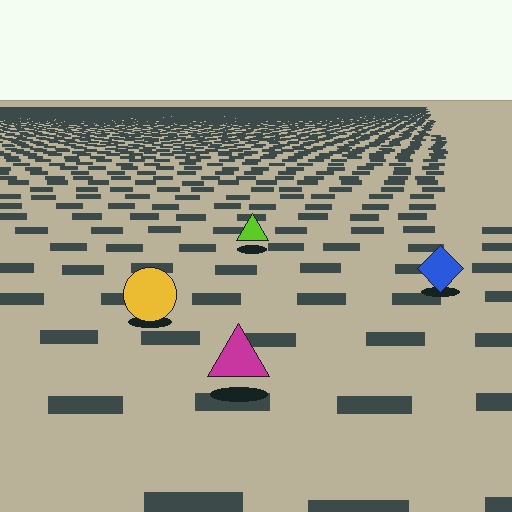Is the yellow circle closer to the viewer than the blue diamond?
Yes. The yellow circle is closer — you can tell from the texture gradient: the ground texture is coarser near it.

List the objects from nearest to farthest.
From nearest to farthest: the magenta triangle, the yellow circle, the blue diamond, the lime triangle.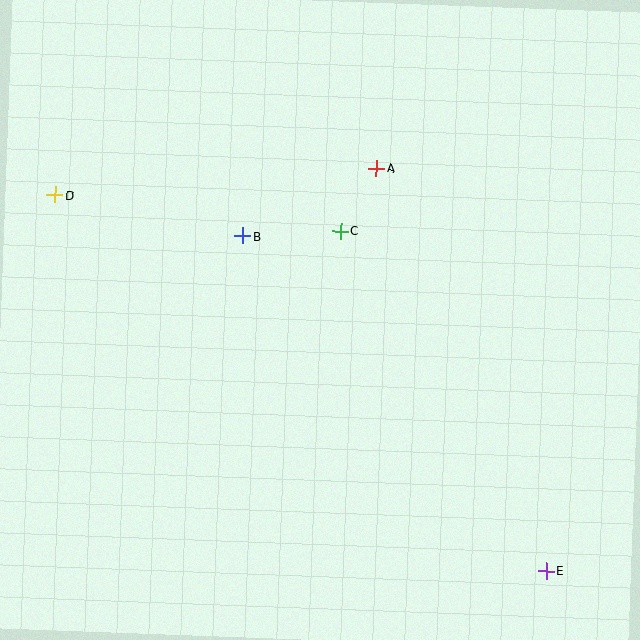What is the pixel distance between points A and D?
The distance between A and D is 322 pixels.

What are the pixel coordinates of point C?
Point C is at (340, 231).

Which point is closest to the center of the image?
Point C at (340, 231) is closest to the center.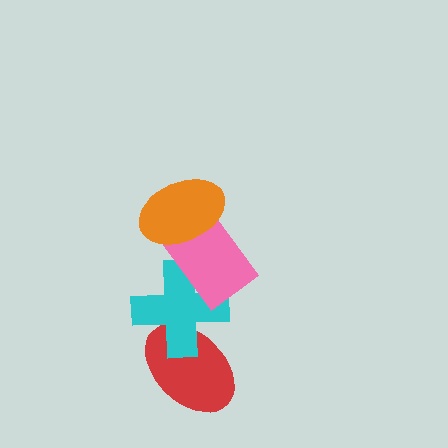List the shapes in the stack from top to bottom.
From top to bottom: the orange ellipse, the pink rectangle, the cyan cross, the red ellipse.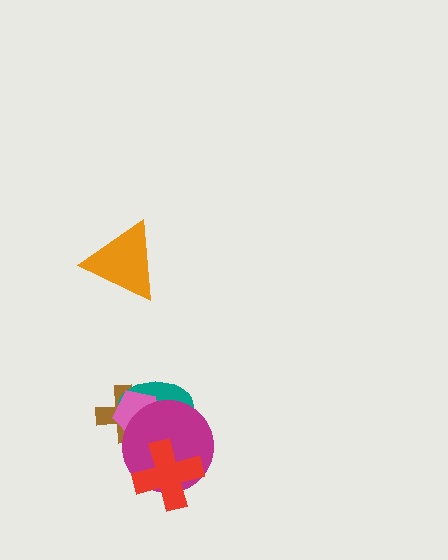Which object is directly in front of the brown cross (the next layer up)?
The teal ellipse is directly in front of the brown cross.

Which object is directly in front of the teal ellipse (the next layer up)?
The pink pentagon is directly in front of the teal ellipse.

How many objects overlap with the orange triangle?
0 objects overlap with the orange triangle.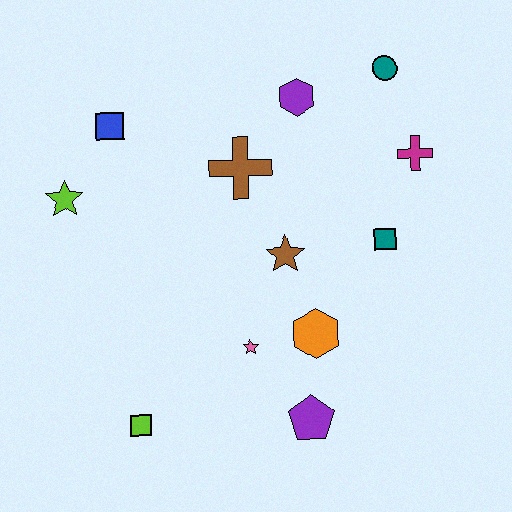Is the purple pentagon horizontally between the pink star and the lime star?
No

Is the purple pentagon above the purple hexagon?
No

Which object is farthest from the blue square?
The purple pentagon is farthest from the blue square.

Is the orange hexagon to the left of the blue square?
No